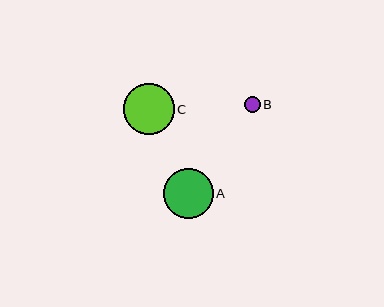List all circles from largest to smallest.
From largest to smallest: C, A, B.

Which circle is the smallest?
Circle B is the smallest with a size of approximately 16 pixels.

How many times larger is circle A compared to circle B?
Circle A is approximately 3.2 times the size of circle B.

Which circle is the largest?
Circle C is the largest with a size of approximately 51 pixels.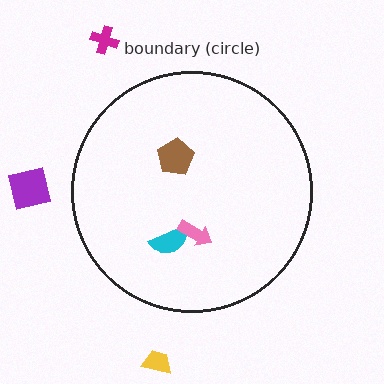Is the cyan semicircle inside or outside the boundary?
Inside.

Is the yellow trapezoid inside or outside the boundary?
Outside.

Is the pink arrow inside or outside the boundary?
Inside.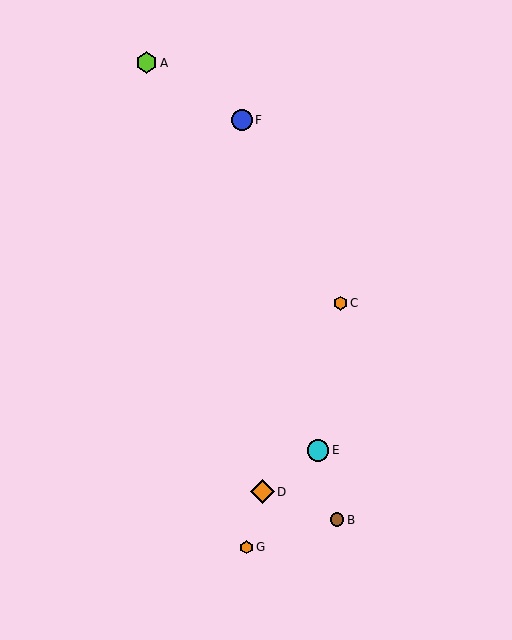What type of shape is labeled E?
Shape E is a cyan circle.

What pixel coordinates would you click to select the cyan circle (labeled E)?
Click at (318, 450) to select the cyan circle E.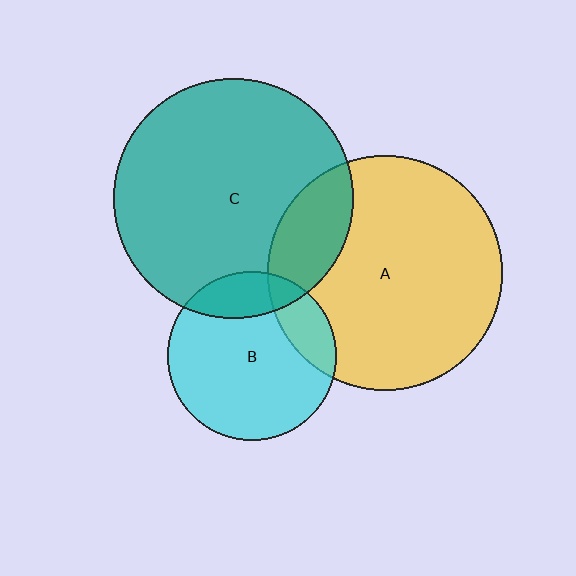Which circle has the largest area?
Circle C (teal).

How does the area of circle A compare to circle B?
Approximately 1.9 times.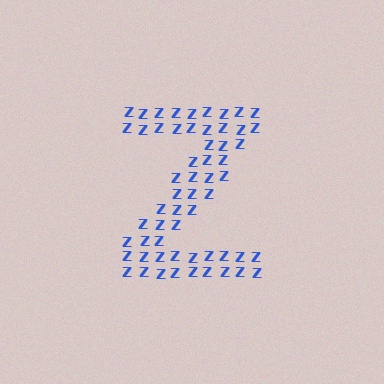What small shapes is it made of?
It is made of small letter Z's.